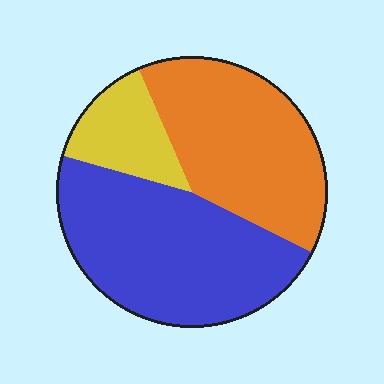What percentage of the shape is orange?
Orange takes up about two fifths (2/5) of the shape.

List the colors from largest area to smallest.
From largest to smallest: blue, orange, yellow.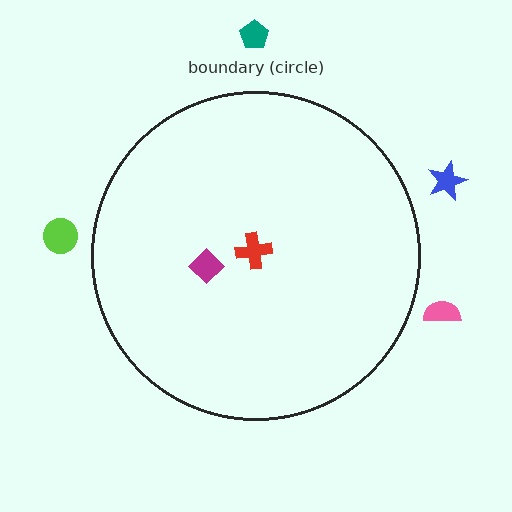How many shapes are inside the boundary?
2 inside, 4 outside.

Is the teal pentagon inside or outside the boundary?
Outside.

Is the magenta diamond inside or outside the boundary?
Inside.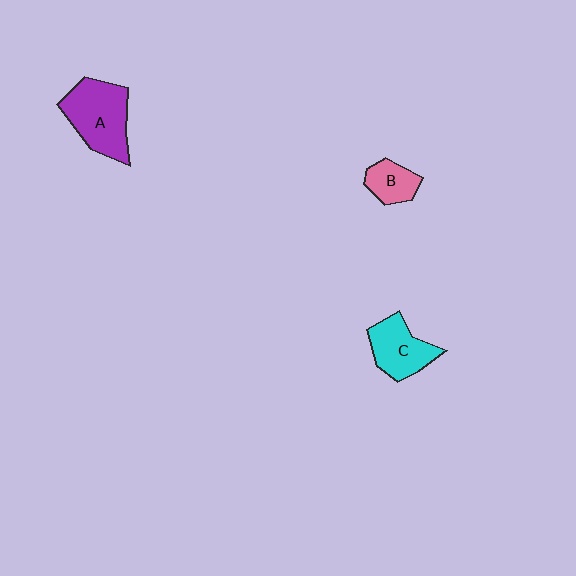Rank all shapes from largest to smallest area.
From largest to smallest: A (purple), C (cyan), B (pink).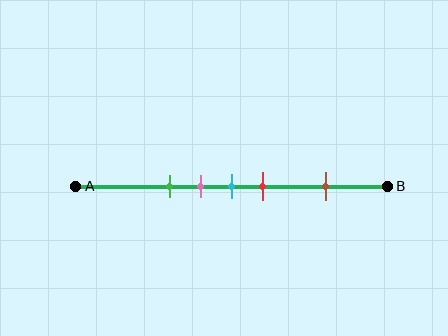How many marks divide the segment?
There are 5 marks dividing the segment.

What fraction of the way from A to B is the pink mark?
The pink mark is approximately 40% (0.4) of the way from A to B.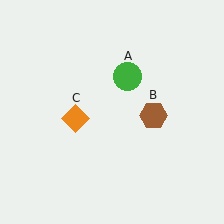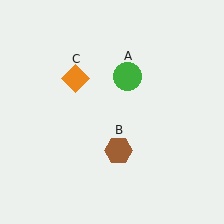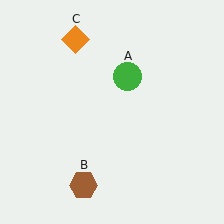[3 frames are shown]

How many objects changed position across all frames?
2 objects changed position: brown hexagon (object B), orange diamond (object C).